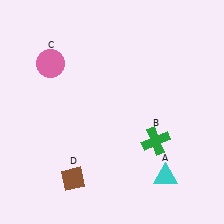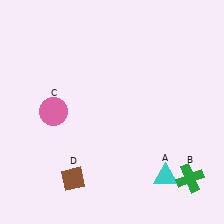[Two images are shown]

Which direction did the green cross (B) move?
The green cross (B) moved down.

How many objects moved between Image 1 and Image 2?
2 objects moved between the two images.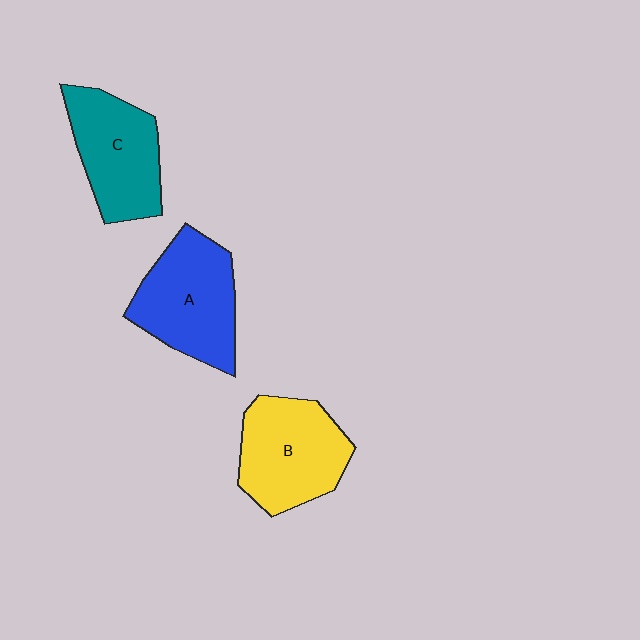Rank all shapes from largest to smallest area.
From largest to smallest: A (blue), B (yellow), C (teal).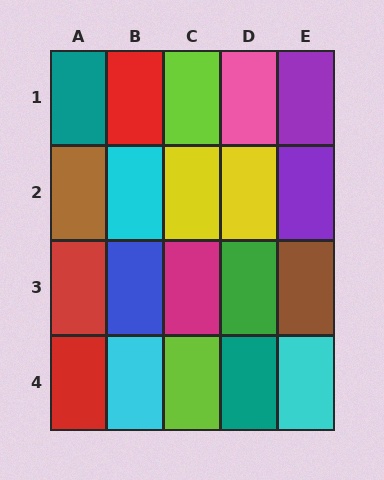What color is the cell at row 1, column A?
Teal.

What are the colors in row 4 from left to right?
Red, cyan, lime, teal, cyan.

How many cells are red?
3 cells are red.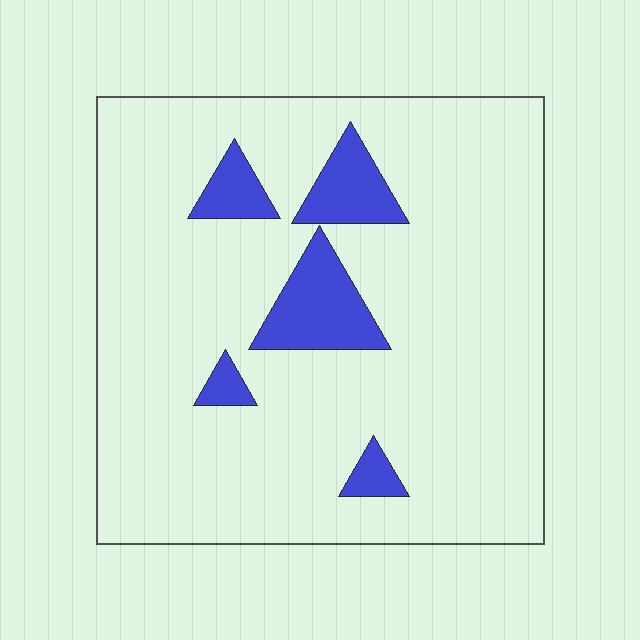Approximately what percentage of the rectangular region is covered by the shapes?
Approximately 10%.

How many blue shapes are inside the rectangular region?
5.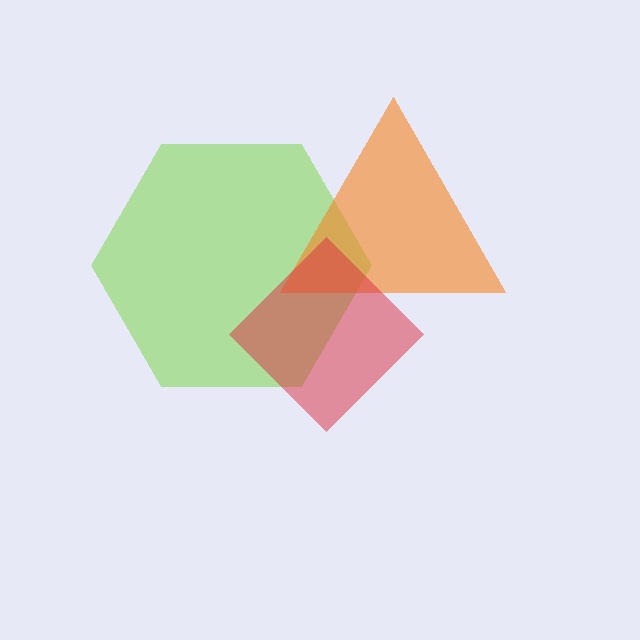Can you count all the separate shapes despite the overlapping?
Yes, there are 3 separate shapes.